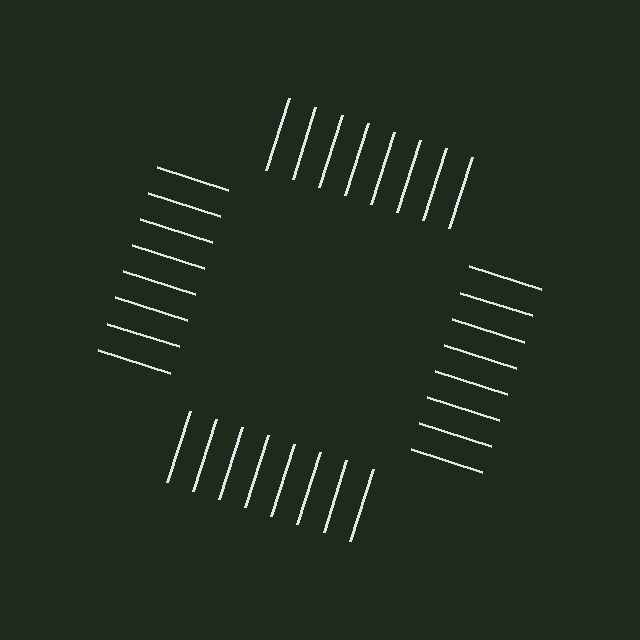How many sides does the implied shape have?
4 sides — the line-ends trace a square.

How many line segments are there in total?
32 — 8 along each of the 4 edges.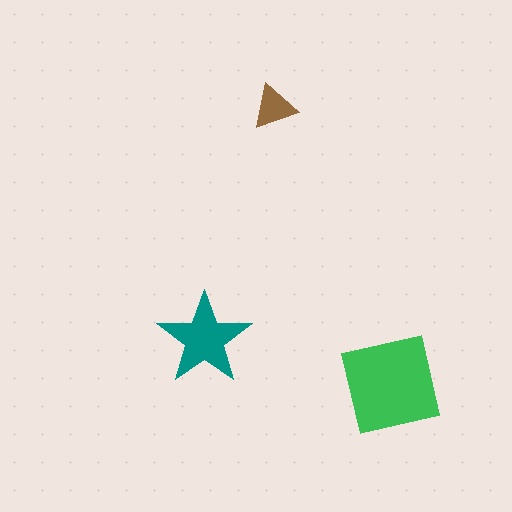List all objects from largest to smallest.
The green square, the teal star, the brown triangle.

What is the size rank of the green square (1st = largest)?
1st.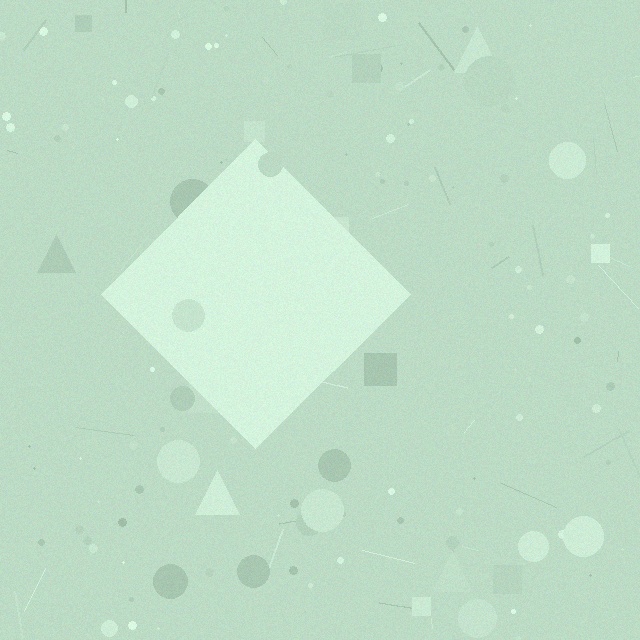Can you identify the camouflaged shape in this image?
The camouflaged shape is a diamond.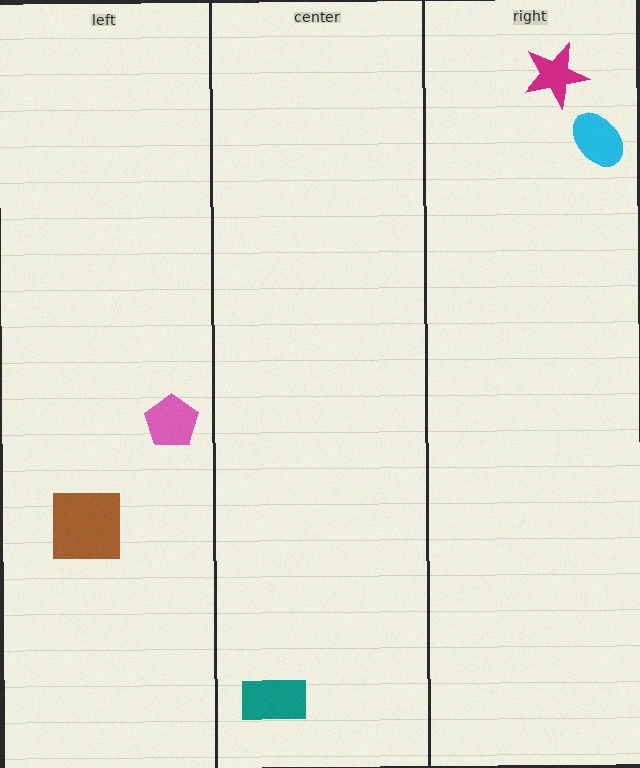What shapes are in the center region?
The teal rectangle.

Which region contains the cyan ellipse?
The right region.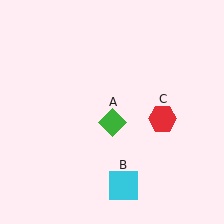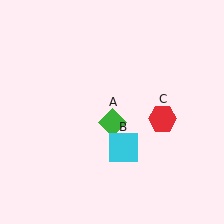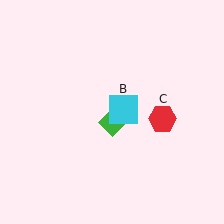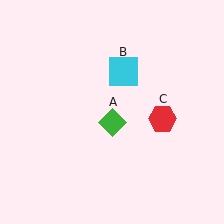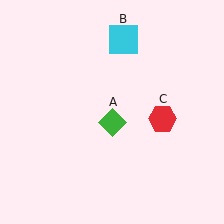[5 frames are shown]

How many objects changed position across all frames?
1 object changed position: cyan square (object B).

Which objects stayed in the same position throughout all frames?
Green diamond (object A) and red hexagon (object C) remained stationary.